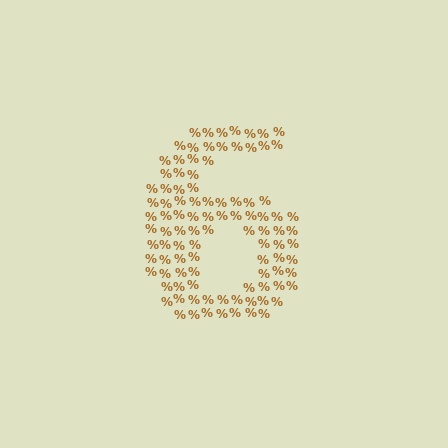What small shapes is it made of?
It is made of small percent signs.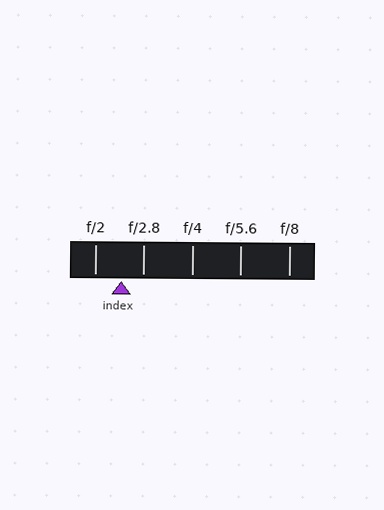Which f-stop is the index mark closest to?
The index mark is closest to f/2.8.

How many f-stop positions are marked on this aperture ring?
There are 5 f-stop positions marked.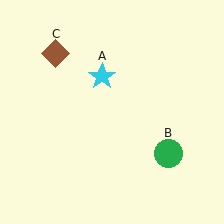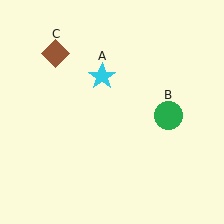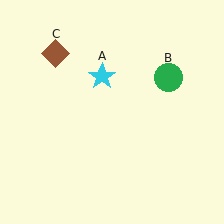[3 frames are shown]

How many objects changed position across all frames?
1 object changed position: green circle (object B).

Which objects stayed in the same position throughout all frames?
Cyan star (object A) and brown diamond (object C) remained stationary.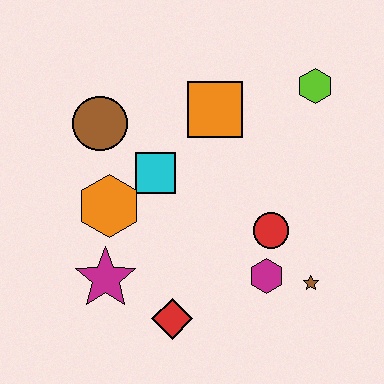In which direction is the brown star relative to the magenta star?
The brown star is to the right of the magenta star.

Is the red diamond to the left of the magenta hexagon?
Yes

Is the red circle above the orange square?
No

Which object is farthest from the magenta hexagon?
The brown circle is farthest from the magenta hexagon.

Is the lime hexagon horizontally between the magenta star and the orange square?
No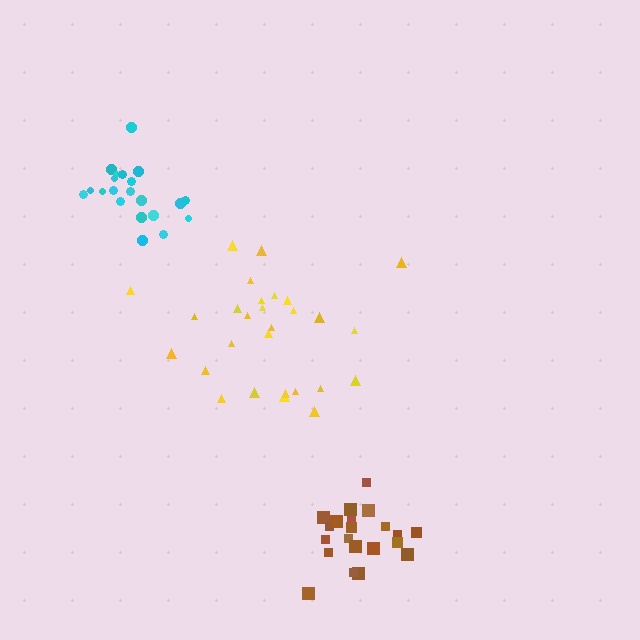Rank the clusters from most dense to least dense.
brown, cyan, yellow.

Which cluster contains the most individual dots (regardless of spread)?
Yellow (28).